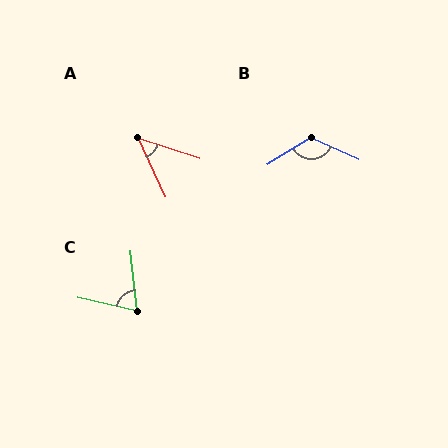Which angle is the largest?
B, at approximately 124 degrees.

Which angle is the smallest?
A, at approximately 47 degrees.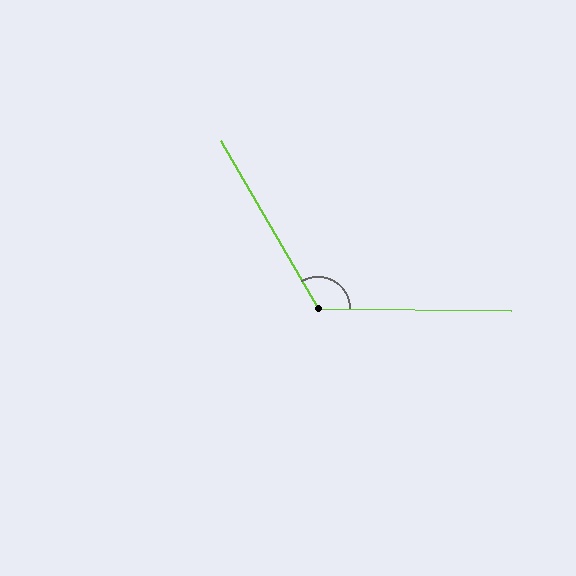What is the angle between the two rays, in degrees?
Approximately 120 degrees.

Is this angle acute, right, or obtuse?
It is obtuse.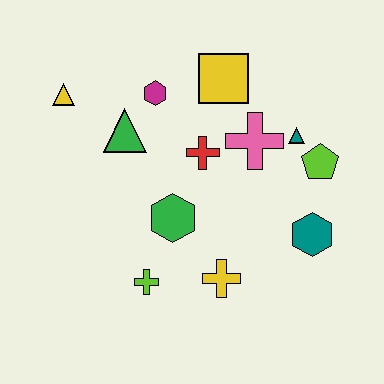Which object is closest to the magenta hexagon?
The green triangle is closest to the magenta hexagon.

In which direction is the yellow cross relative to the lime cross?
The yellow cross is to the right of the lime cross.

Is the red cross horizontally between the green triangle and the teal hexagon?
Yes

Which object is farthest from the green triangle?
The teal hexagon is farthest from the green triangle.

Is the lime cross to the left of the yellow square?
Yes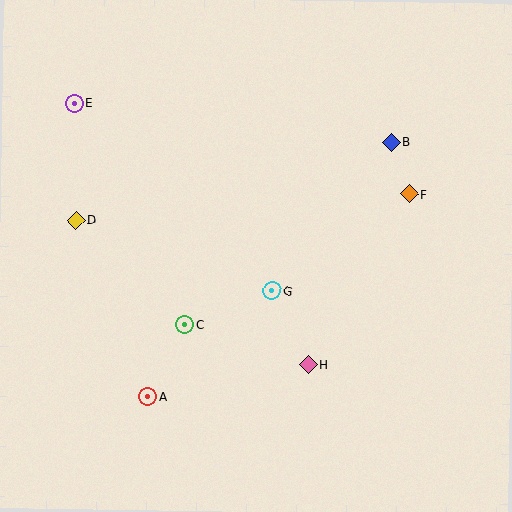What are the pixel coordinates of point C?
Point C is at (185, 325).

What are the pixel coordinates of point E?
Point E is at (74, 103).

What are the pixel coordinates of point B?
Point B is at (391, 143).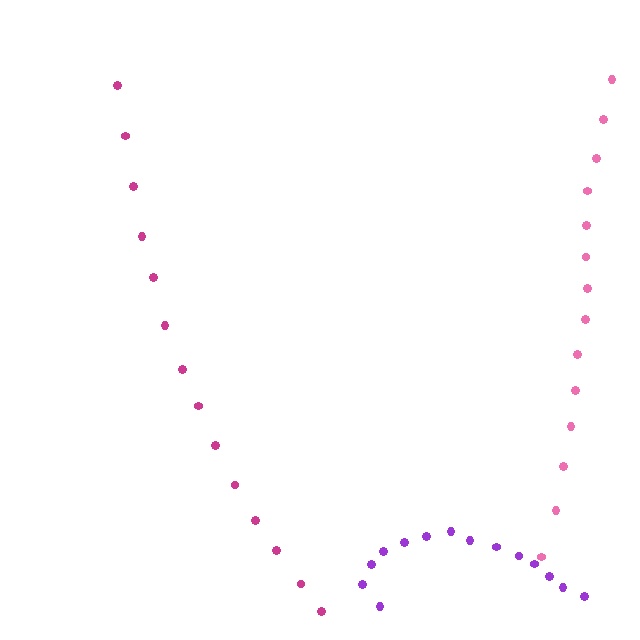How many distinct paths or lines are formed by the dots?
There are 3 distinct paths.